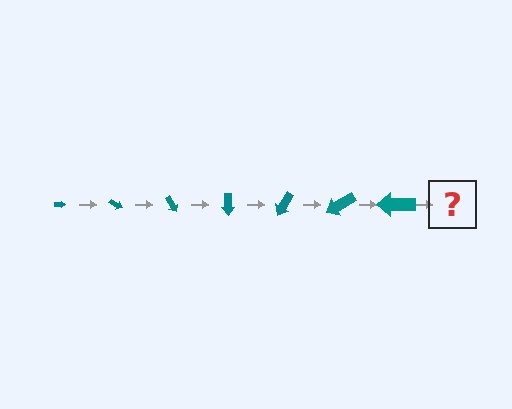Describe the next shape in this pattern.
It should be an arrow, larger than the previous one and rotated 210 degrees from the start.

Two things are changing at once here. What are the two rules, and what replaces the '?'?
The two rules are that the arrow grows larger each step and it rotates 30 degrees each step. The '?' should be an arrow, larger than the previous one and rotated 210 degrees from the start.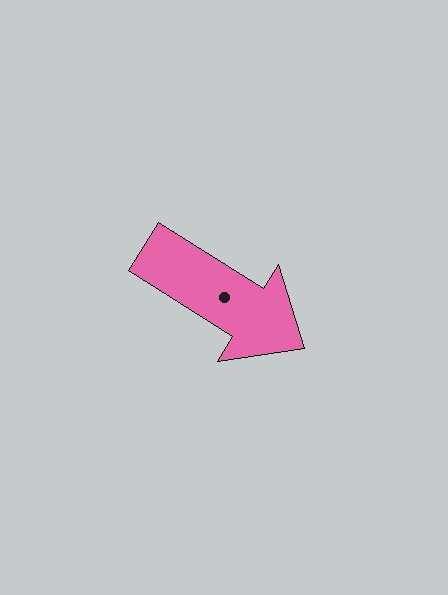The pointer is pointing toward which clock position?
Roughly 4 o'clock.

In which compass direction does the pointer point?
Southeast.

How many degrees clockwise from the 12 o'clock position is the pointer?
Approximately 122 degrees.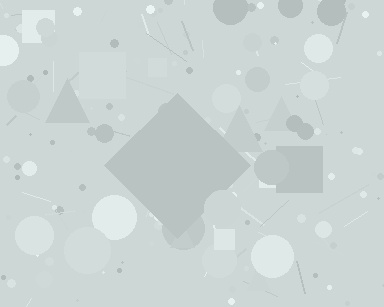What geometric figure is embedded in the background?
A diamond is embedded in the background.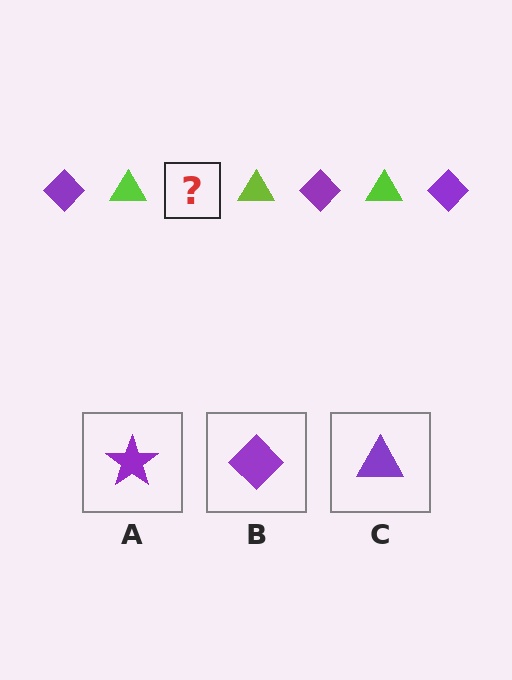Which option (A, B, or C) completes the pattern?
B.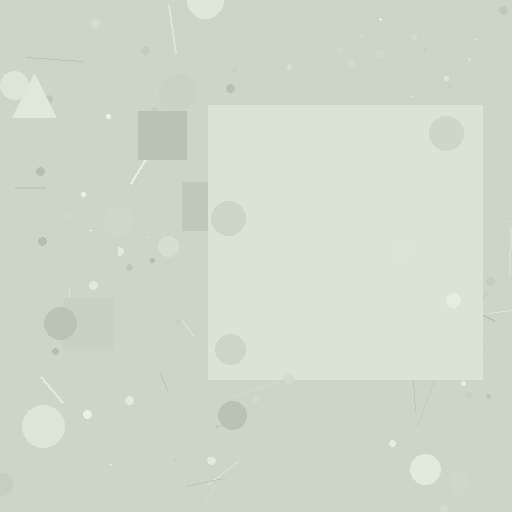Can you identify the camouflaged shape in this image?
The camouflaged shape is a square.